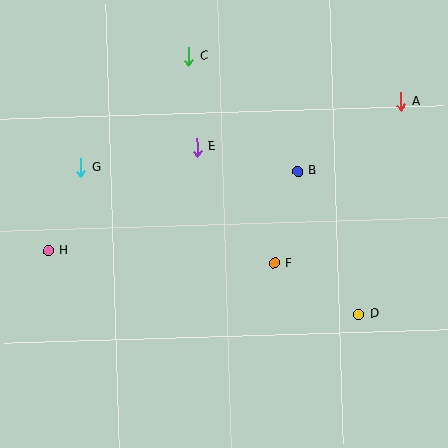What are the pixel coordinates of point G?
Point G is at (81, 167).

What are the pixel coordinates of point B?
Point B is at (298, 171).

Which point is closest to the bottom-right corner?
Point D is closest to the bottom-right corner.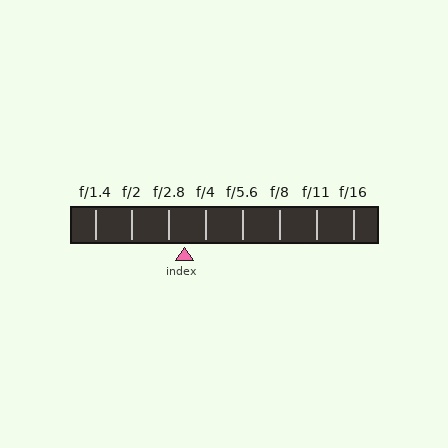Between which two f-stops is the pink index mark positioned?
The index mark is between f/2.8 and f/4.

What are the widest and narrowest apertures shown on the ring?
The widest aperture shown is f/1.4 and the narrowest is f/16.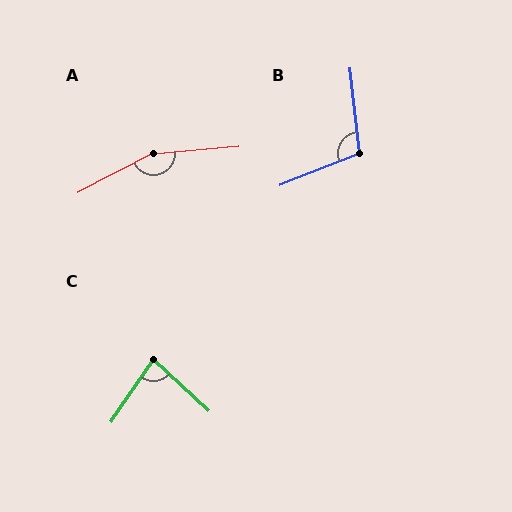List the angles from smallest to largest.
C (81°), B (105°), A (157°).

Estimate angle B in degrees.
Approximately 105 degrees.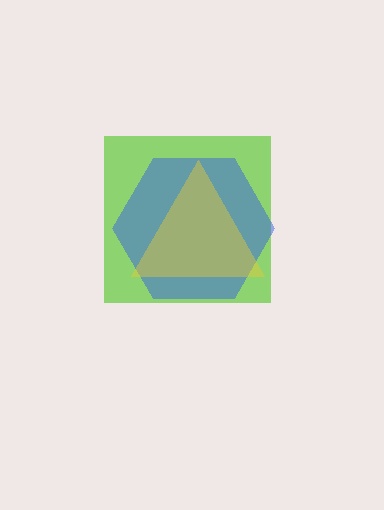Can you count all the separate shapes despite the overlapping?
Yes, there are 3 separate shapes.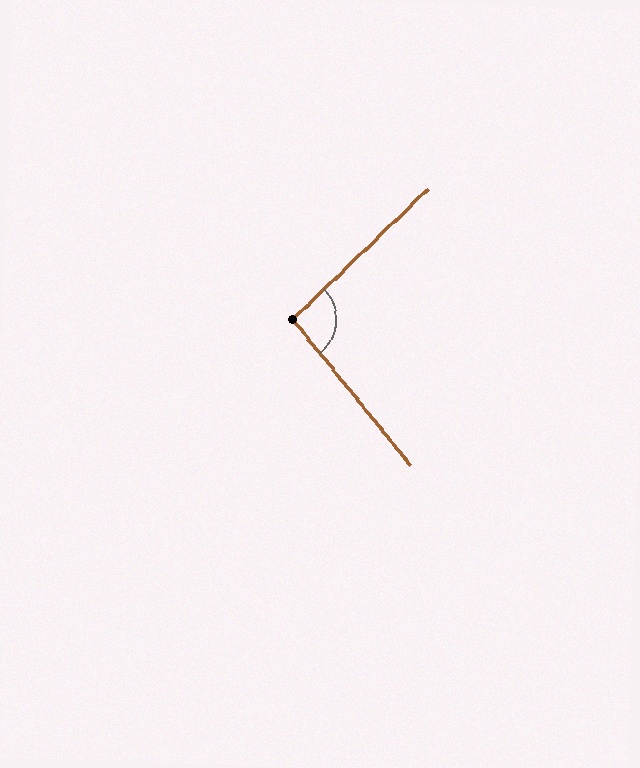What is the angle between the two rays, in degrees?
Approximately 95 degrees.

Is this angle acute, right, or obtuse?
It is approximately a right angle.